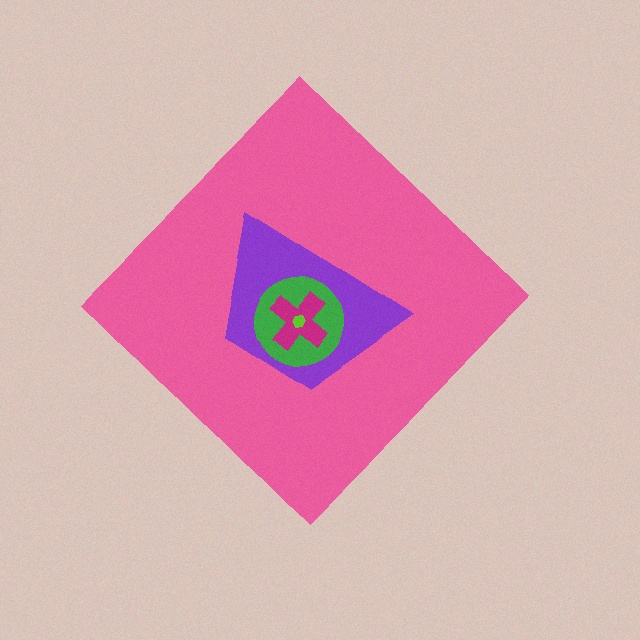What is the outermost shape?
The pink diamond.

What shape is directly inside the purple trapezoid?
The green circle.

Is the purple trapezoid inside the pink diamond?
Yes.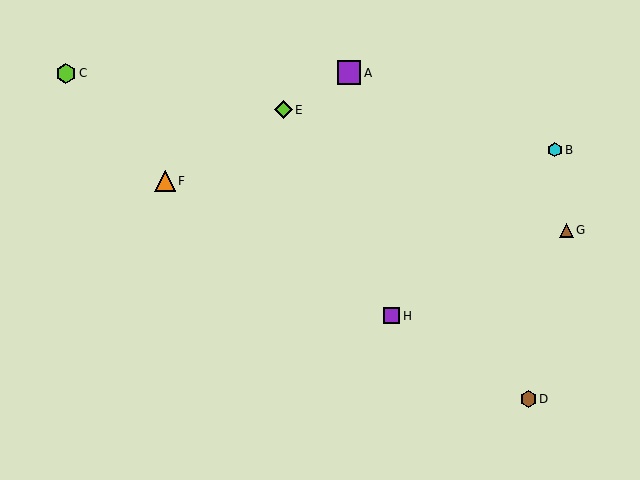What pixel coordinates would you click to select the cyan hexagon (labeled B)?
Click at (555, 150) to select the cyan hexagon B.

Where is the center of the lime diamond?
The center of the lime diamond is at (283, 110).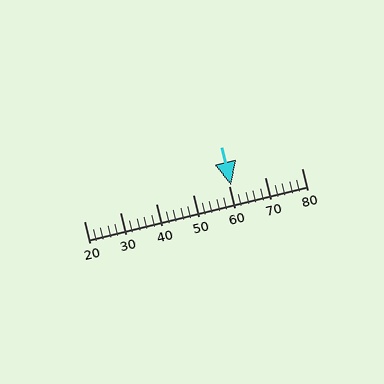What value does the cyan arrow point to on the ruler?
The cyan arrow points to approximately 61.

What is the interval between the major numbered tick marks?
The major tick marks are spaced 10 units apart.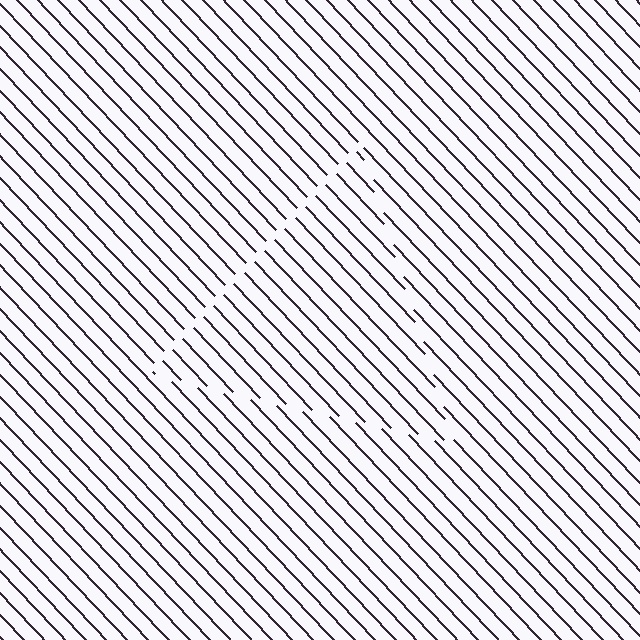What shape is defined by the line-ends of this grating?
An illusory triangle. The interior of the shape contains the same grating, shifted by half a period — the contour is defined by the phase discontinuity where line-ends from the inner and outer gratings abut.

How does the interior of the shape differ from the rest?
The interior of the shape contains the same grating, shifted by half a period — the contour is defined by the phase discontinuity where line-ends from the inner and outer gratings abut.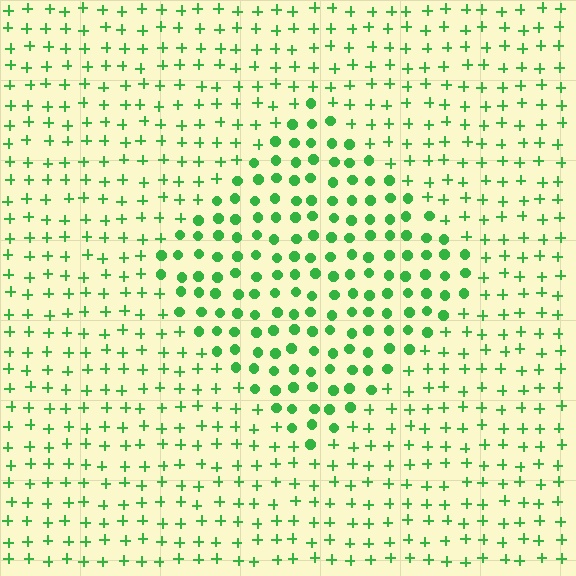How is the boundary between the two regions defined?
The boundary is defined by a change in element shape: circles inside vs. plus signs outside. All elements share the same color and spacing.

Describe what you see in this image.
The image is filled with small green elements arranged in a uniform grid. A diamond-shaped region contains circles, while the surrounding area contains plus signs. The boundary is defined purely by the change in element shape.